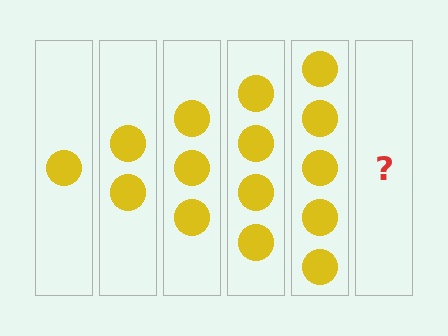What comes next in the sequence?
The next element should be 6 circles.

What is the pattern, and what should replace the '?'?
The pattern is that each step adds one more circle. The '?' should be 6 circles.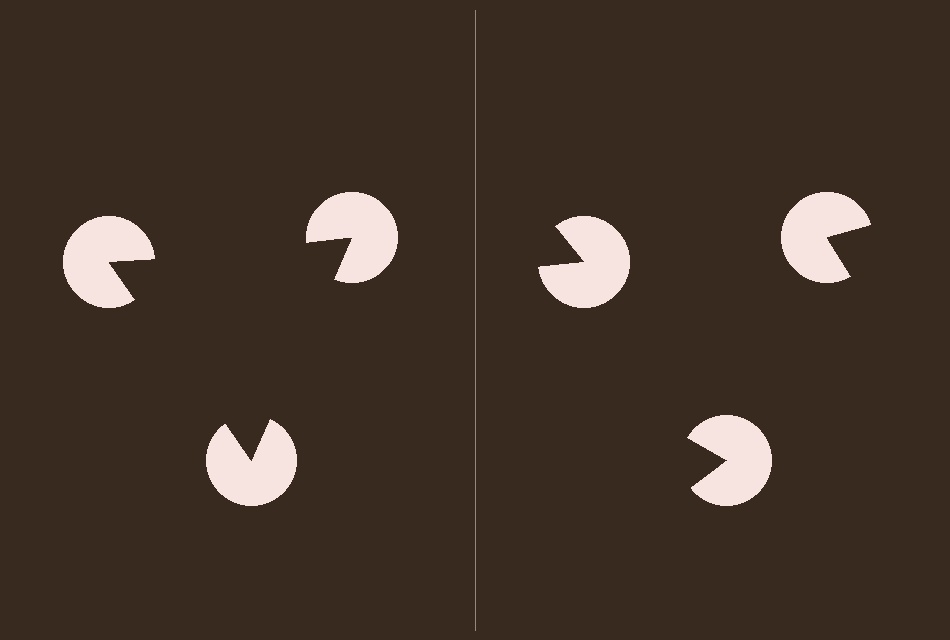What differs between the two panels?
The pac-man discs are positioned identically on both sides; only the wedge orientations differ. On the left they align to a triangle; on the right they are misaligned.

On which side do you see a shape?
An illusory triangle appears on the left side. On the right side the wedge cuts are rotated, so no coherent shape forms.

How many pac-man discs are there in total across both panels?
6 — 3 on each side.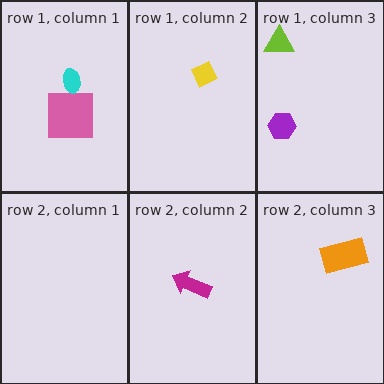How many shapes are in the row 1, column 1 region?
2.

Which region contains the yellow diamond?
The row 1, column 2 region.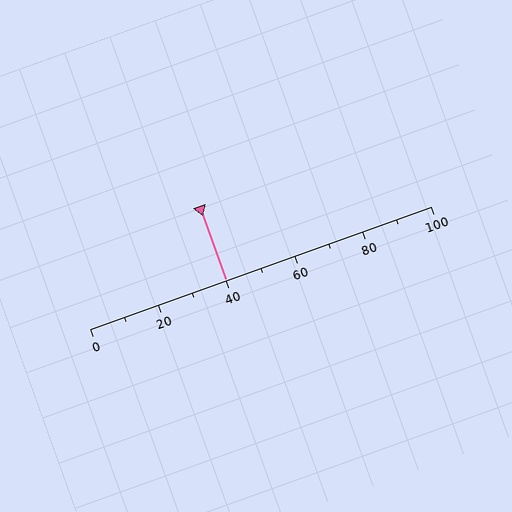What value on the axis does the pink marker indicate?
The marker indicates approximately 40.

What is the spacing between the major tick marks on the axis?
The major ticks are spaced 20 apart.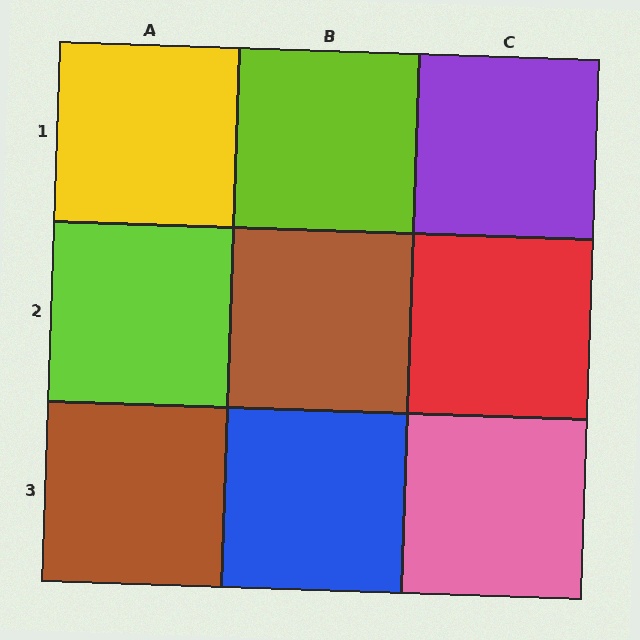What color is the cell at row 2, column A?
Lime.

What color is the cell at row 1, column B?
Lime.